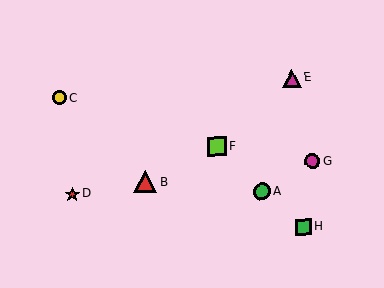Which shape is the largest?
The red triangle (labeled B) is the largest.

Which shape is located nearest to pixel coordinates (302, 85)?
The magenta triangle (labeled E) at (292, 78) is nearest to that location.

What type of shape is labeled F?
Shape F is a lime square.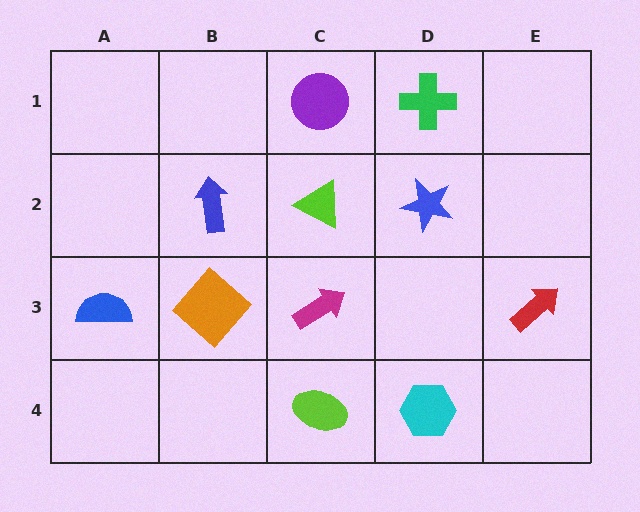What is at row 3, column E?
A red arrow.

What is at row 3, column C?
A magenta arrow.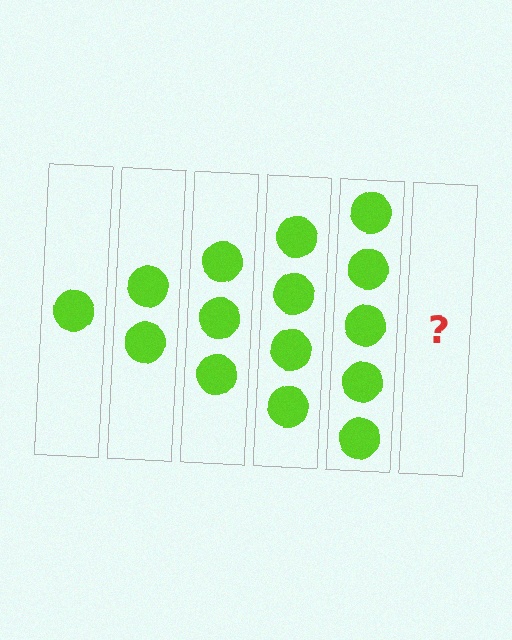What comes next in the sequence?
The next element should be 6 circles.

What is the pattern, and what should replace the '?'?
The pattern is that each step adds one more circle. The '?' should be 6 circles.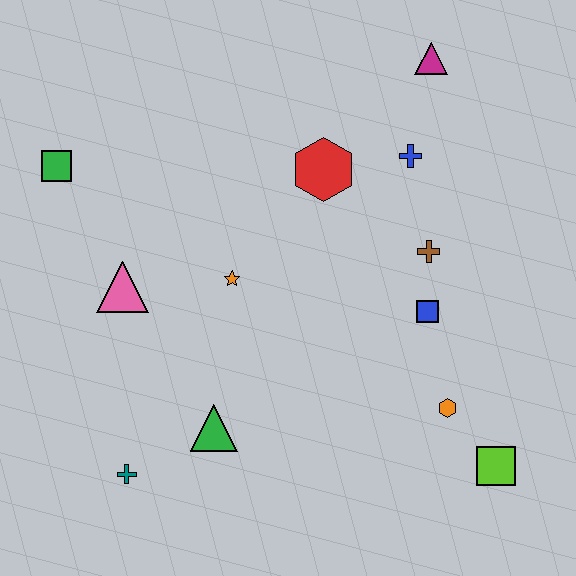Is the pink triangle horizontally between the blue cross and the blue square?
No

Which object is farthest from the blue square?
The green square is farthest from the blue square.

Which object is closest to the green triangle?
The teal cross is closest to the green triangle.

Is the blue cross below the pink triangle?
No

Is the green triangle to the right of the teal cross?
Yes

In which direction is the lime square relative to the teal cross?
The lime square is to the right of the teal cross.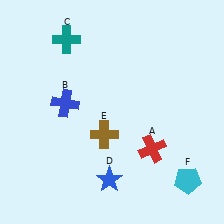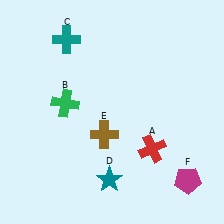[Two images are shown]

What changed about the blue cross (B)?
In Image 1, B is blue. In Image 2, it changed to green.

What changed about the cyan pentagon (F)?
In Image 1, F is cyan. In Image 2, it changed to magenta.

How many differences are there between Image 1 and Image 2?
There are 3 differences between the two images.